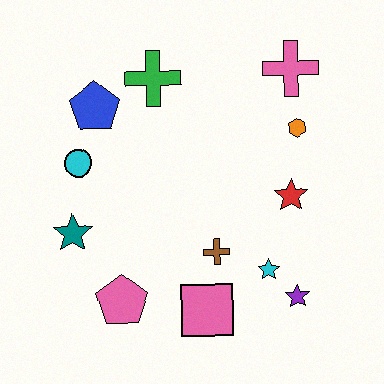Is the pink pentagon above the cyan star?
No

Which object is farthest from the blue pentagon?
The purple star is farthest from the blue pentagon.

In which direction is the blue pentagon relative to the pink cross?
The blue pentagon is to the left of the pink cross.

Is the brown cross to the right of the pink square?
Yes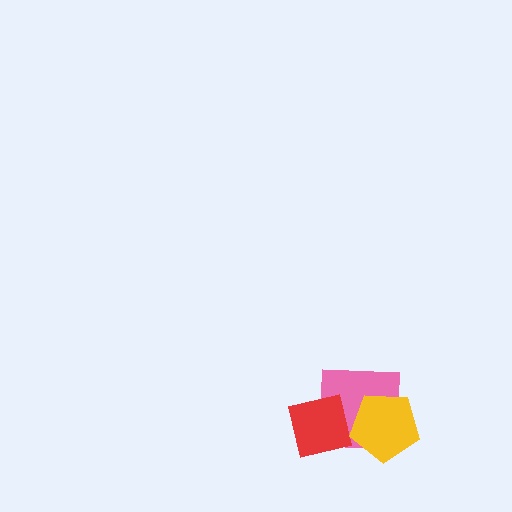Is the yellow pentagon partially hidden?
No, no other shape covers it.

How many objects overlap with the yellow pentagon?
2 objects overlap with the yellow pentagon.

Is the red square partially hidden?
Yes, it is partially covered by another shape.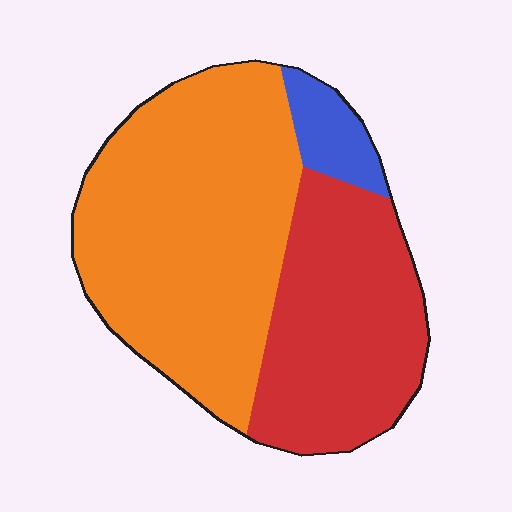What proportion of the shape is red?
Red takes up between a third and a half of the shape.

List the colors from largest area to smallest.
From largest to smallest: orange, red, blue.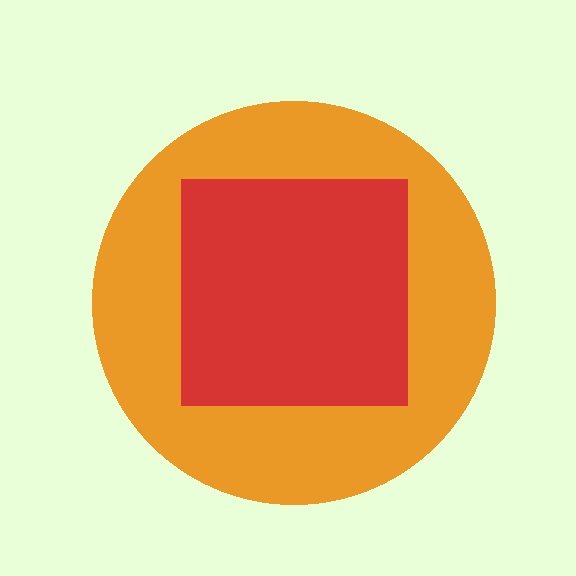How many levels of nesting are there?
2.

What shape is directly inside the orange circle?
The red square.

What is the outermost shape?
The orange circle.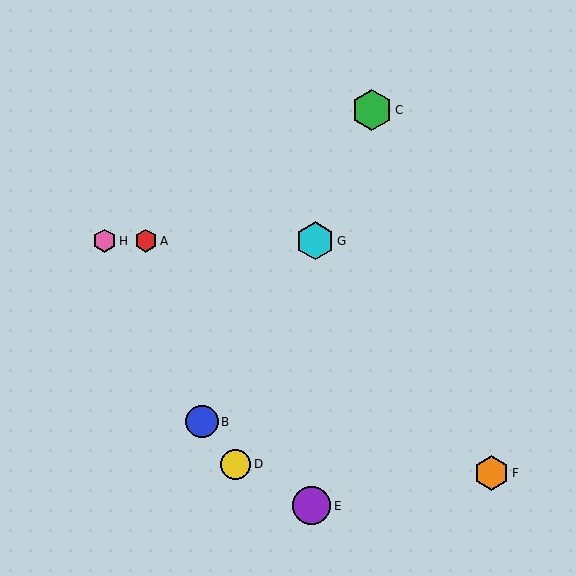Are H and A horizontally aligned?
Yes, both are at y≈241.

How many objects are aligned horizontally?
3 objects (A, G, H) are aligned horizontally.